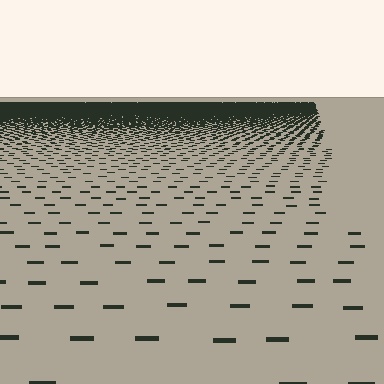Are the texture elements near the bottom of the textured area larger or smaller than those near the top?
Larger. Near the bottom, elements are closer to the viewer and appear at a bigger on-screen size.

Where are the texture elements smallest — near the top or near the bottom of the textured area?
Near the top.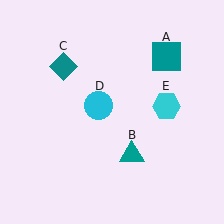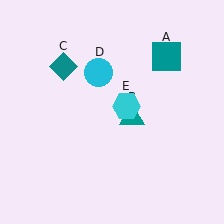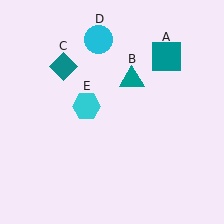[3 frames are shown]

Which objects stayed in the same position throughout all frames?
Teal square (object A) and teal diamond (object C) remained stationary.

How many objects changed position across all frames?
3 objects changed position: teal triangle (object B), cyan circle (object D), cyan hexagon (object E).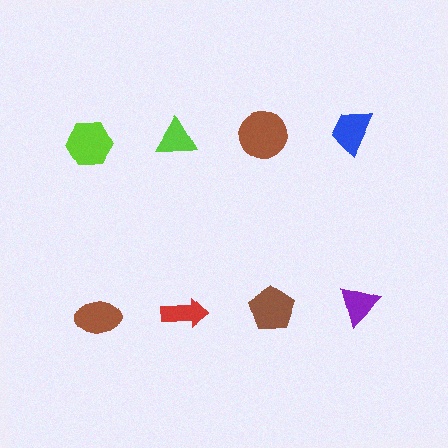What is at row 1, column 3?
A brown circle.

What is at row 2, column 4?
A purple triangle.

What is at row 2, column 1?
A brown ellipse.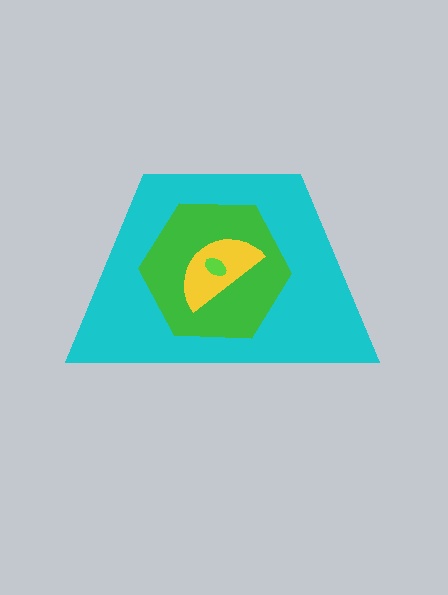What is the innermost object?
The lime ellipse.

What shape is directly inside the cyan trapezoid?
The green hexagon.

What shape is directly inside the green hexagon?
The yellow semicircle.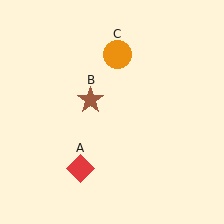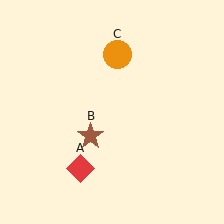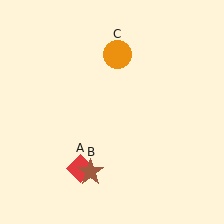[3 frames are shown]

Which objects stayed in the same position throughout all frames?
Red diamond (object A) and orange circle (object C) remained stationary.